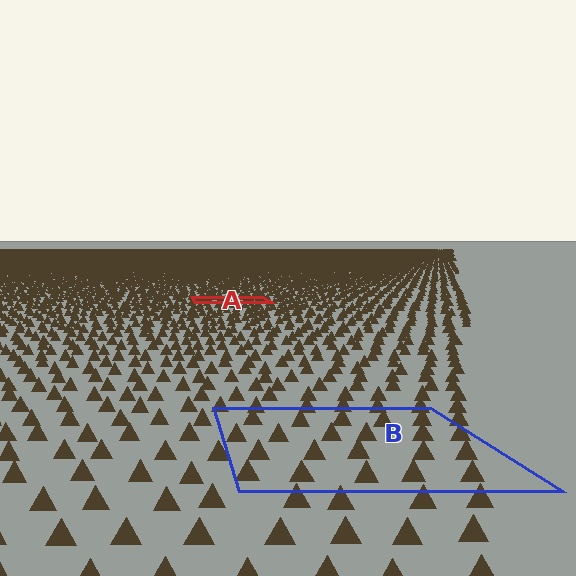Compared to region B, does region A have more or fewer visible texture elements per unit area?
Region A has more texture elements per unit area — they are packed more densely because it is farther away.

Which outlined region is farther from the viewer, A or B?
Region A is farther from the viewer — the texture elements inside it appear smaller and more densely packed.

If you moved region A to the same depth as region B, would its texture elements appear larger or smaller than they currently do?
They would appear larger. At a closer depth, the same texture elements are projected at a bigger on-screen size.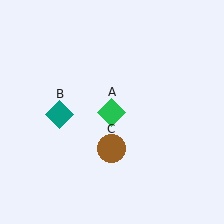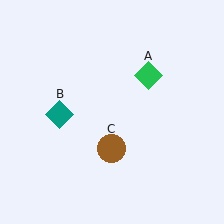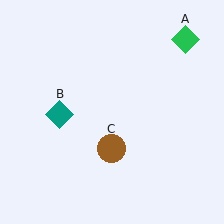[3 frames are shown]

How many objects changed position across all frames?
1 object changed position: green diamond (object A).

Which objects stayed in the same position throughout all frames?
Teal diamond (object B) and brown circle (object C) remained stationary.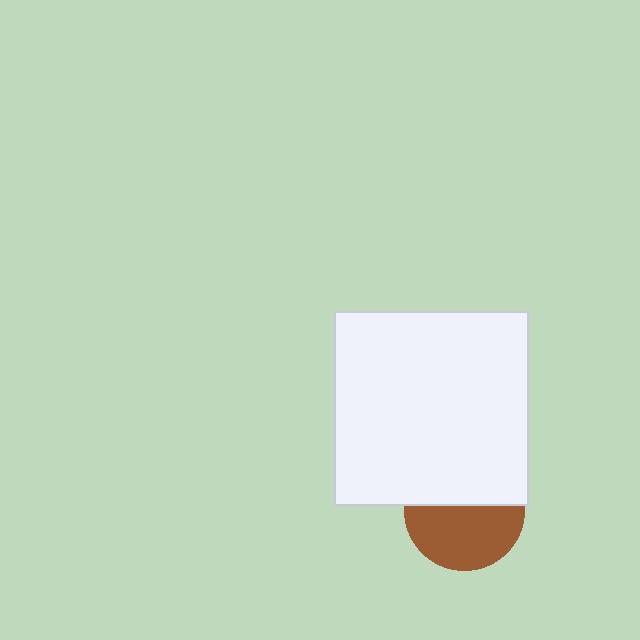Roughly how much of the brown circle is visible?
About half of it is visible (roughly 55%).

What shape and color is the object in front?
The object in front is a white square.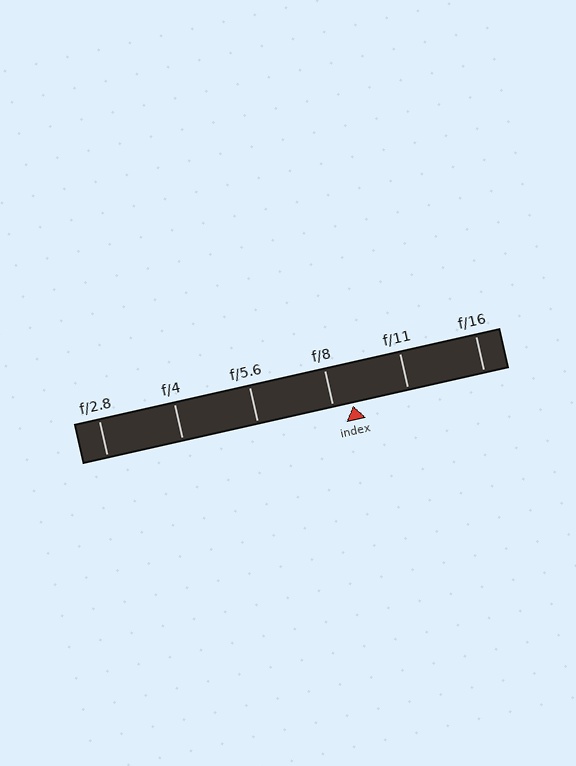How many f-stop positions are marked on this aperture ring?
There are 6 f-stop positions marked.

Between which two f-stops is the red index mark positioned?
The index mark is between f/8 and f/11.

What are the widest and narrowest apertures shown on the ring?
The widest aperture shown is f/2.8 and the narrowest is f/16.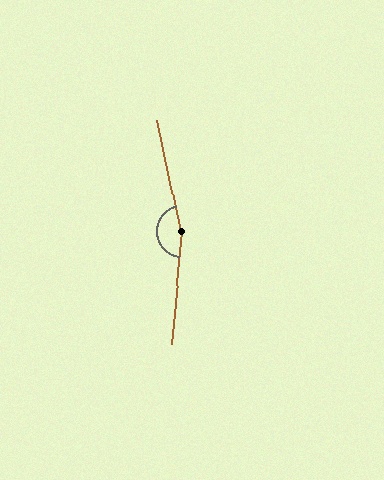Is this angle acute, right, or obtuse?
It is obtuse.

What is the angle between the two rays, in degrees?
Approximately 162 degrees.